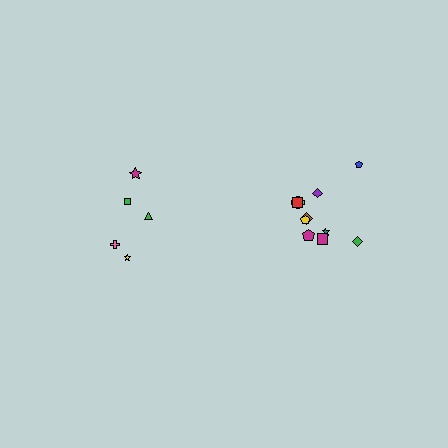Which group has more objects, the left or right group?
The right group.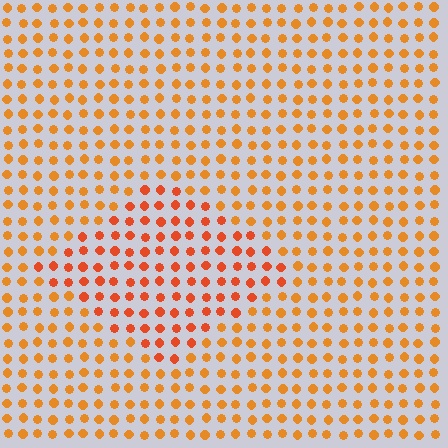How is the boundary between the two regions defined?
The boundary is defined purely by a slight shift in hue (about 20 degrees). Spacing, size, and orientation are identical on both sides.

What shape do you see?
I see a diamond.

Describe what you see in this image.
The image is filled with small orange elements in a uniform arrangement. A diamond-shaped region is visible where the elements are tinted to a slightly different hue, forming a subtle color boundary.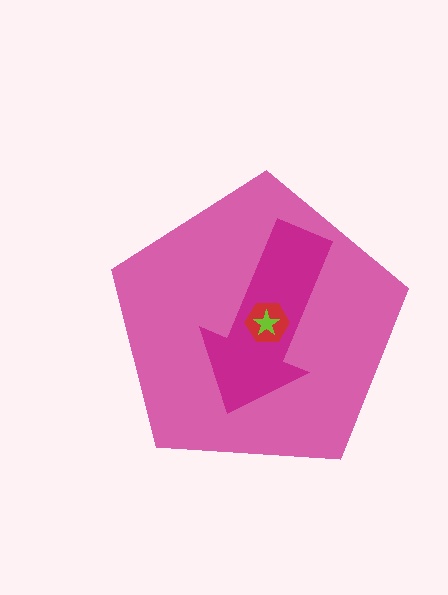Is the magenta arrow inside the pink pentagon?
Yes.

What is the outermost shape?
The pink pentagon.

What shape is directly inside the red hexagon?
The lime star.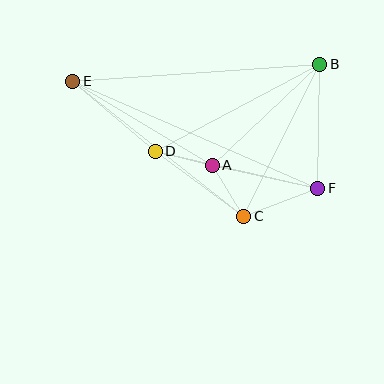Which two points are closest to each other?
Points A and D are closest to each other.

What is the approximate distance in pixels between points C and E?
The distance between C and E is approximately 218 pixels.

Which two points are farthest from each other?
Points E and F are farthest from each other.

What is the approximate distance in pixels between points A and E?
The distance between A and E is approximately 163 pixels.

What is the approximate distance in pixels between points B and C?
The distance between B and C is approximately 170 pixels.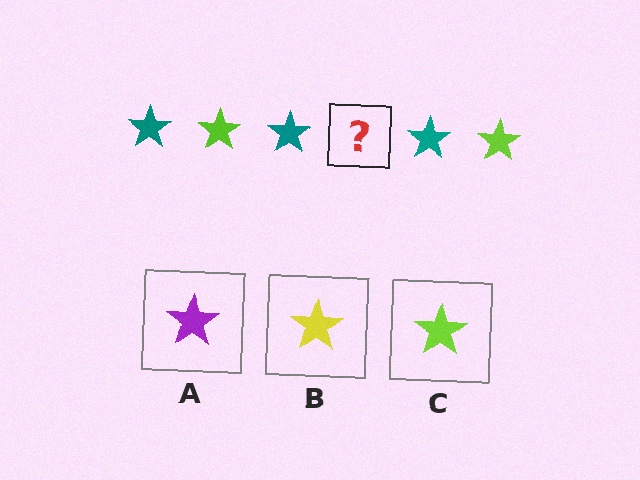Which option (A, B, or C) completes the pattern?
C.